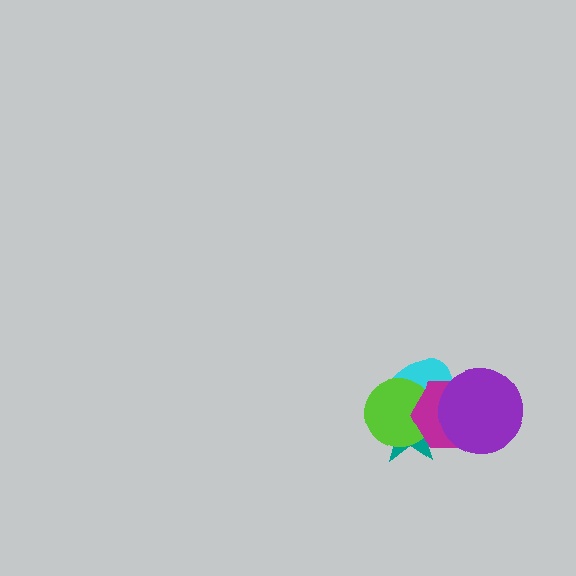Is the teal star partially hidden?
Yes, it is partially covered by another shape.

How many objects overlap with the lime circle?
3 objects overlap with the lime circle.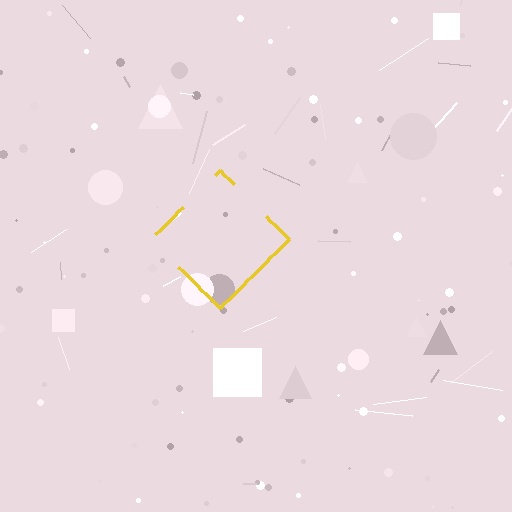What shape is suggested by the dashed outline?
The dashed outline suggests a diamond.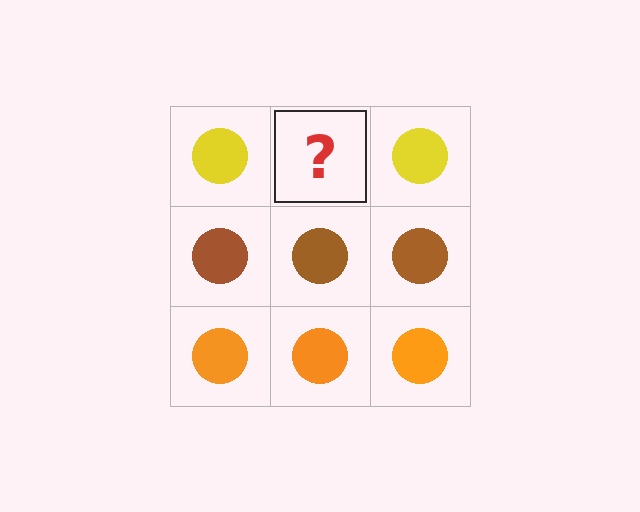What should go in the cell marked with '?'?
The missing cell should contain a yellow circle.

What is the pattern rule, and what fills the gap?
The rule is that each row has a consistent color. The gap should be filled with a yellow circle.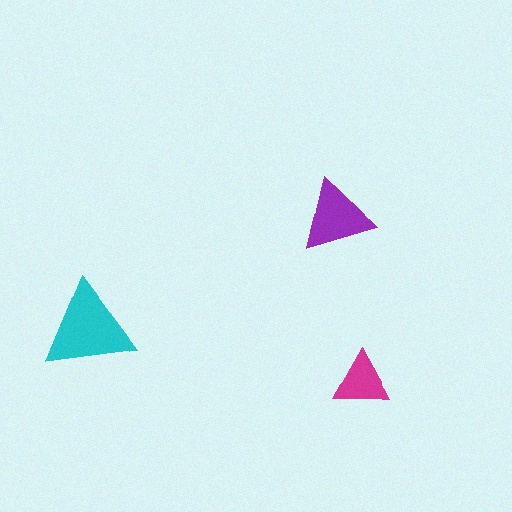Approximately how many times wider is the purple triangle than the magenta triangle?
About 1.5 times wider.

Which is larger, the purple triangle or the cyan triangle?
The cyan one.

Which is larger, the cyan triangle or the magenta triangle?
The cyan one.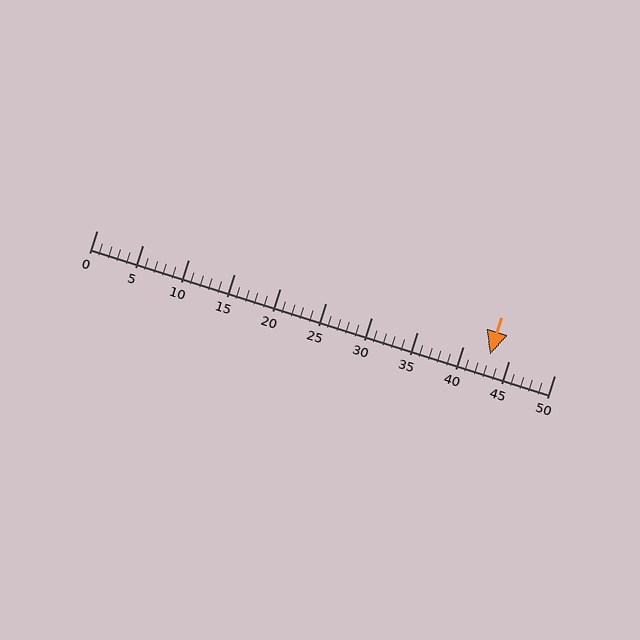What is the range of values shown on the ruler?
The ruler shows values from 0 to 50.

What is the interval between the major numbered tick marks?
The major tick marks are spaced 5 units apart.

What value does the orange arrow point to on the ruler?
The orange arrow points to approximately 43.